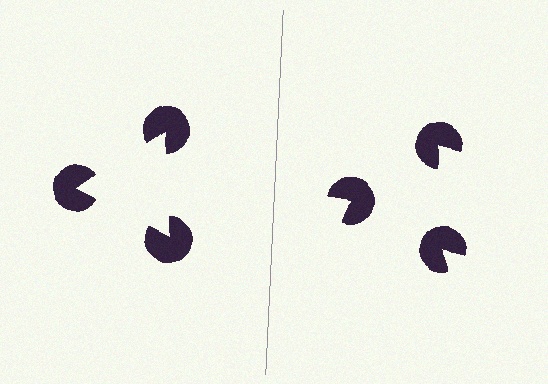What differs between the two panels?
The pac-man discs are positioned identically on both sides; only the wedge orientations differ. On the left they align to a triangle; on the right they are misaligned.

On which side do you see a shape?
An illusory triangle appears on the left side. On the right side the wedge cuts are rotated, so no coherent shape forms.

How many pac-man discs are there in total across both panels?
6 — 3 on each side.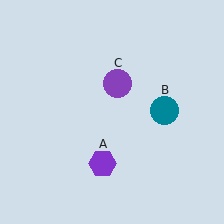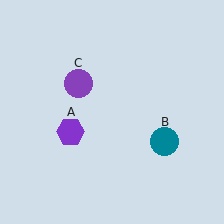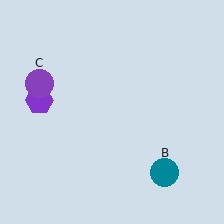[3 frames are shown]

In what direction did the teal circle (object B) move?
The teal circle (object B) moved down.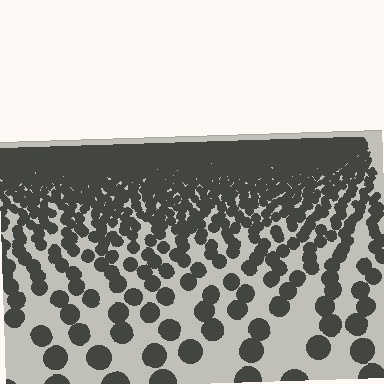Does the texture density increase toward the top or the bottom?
Density increases toward the top.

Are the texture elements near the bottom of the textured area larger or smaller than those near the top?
Larger. Near the bottom, elements are closer to the viewer and appear at a bigger on-screen size.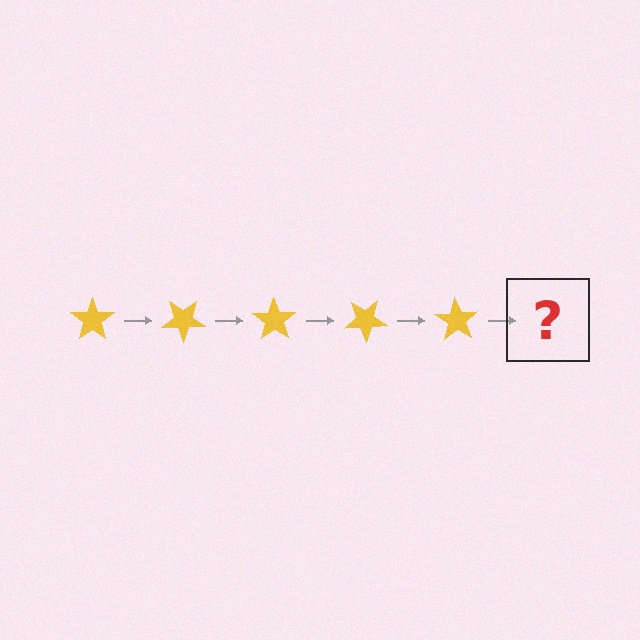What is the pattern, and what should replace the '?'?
The pattern is that the star rotates 35 degrees each step. The '?' should be a yellow star rotated 175 degrees.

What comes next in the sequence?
The next element should be a yellow star rotated 175 degrees.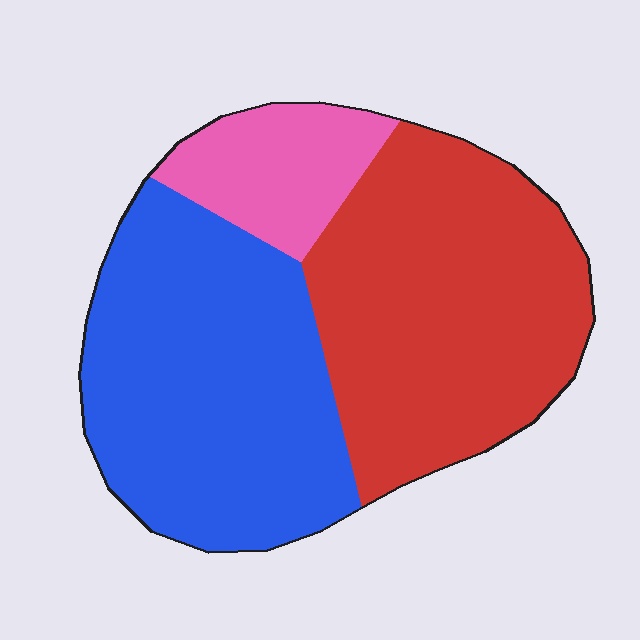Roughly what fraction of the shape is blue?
Blue takes up between a third and a half of the shape.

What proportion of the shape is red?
Red takes up about two fifths (2/5) of the shape.